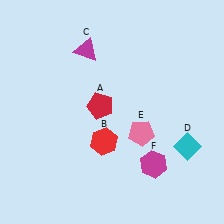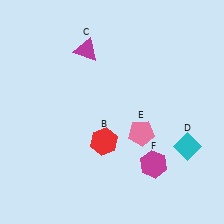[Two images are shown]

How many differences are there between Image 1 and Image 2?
There is 1 difference between the two images.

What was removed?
The red pentagon (A) was removed in Image 2.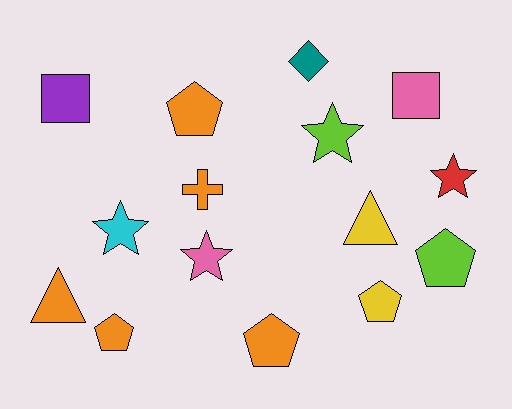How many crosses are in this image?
There is 1 cross.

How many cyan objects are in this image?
There is 1 cyan object.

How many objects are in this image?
There are 15 objects.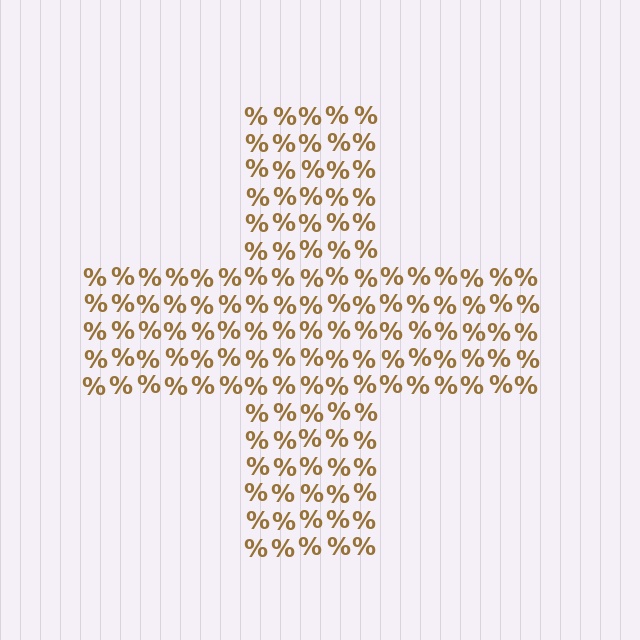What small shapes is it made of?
It is made of small percent signs.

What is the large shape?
The large shape is a cross.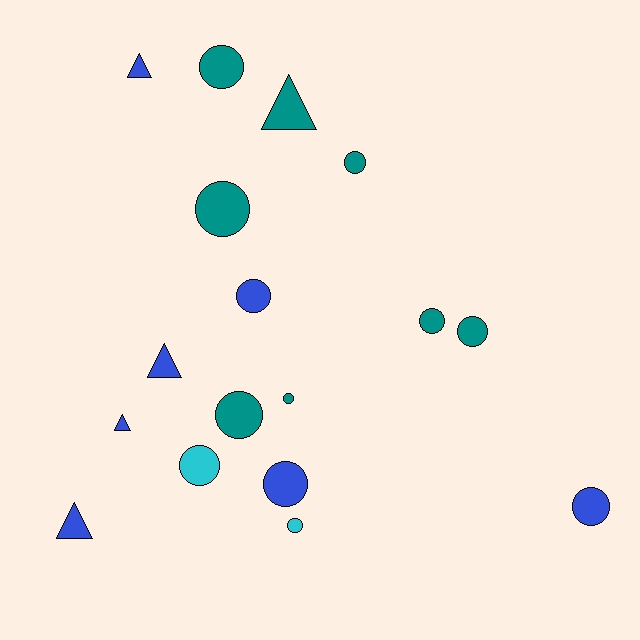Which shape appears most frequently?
Circle, with 12 objects.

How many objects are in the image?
There are 17 objects.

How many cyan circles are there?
There are 2 cyan circles.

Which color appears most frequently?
Teal, with 8 objects.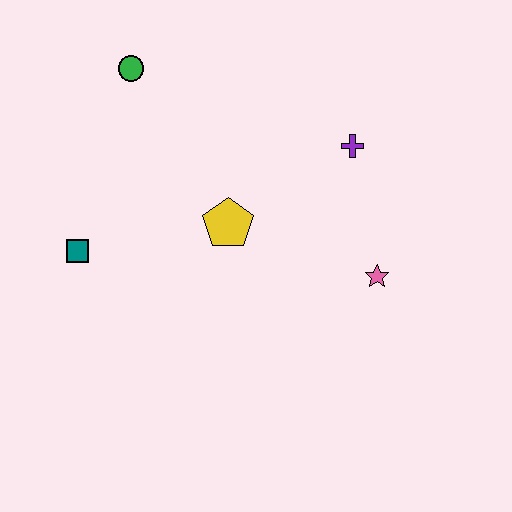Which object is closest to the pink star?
The purple cross is closest to the pink star.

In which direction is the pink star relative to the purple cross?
The pink star is below the purple cross.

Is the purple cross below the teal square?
No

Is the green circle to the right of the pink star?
No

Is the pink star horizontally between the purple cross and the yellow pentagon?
No